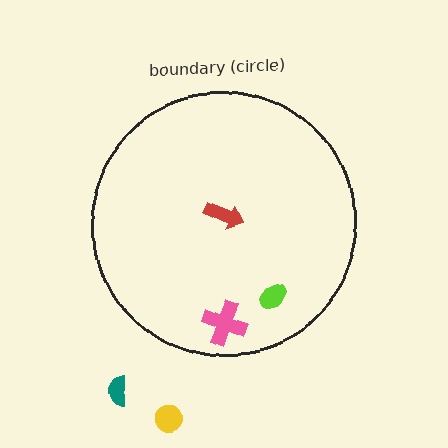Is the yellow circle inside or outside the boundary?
Outside.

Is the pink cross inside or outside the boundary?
Inside.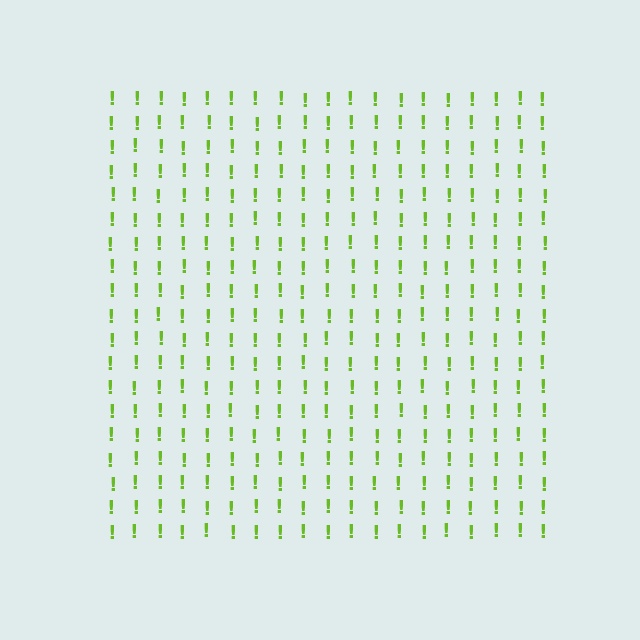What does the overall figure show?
The overall figure shows a square.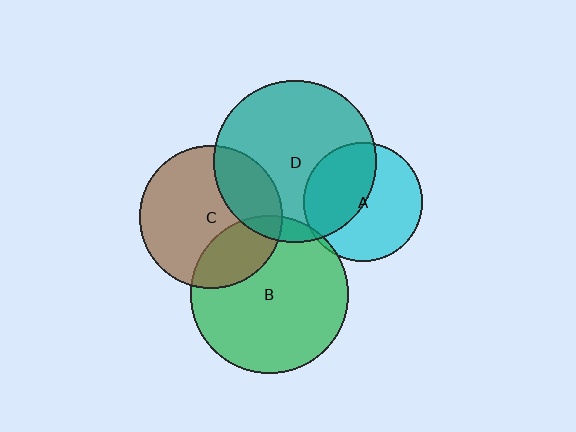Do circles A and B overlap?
Yes.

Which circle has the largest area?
Circle D (teal).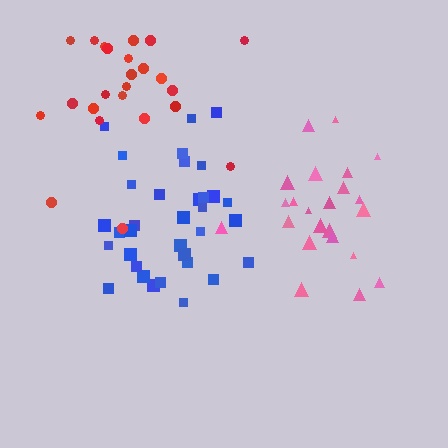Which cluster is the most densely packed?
Blue.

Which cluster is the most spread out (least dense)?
Red.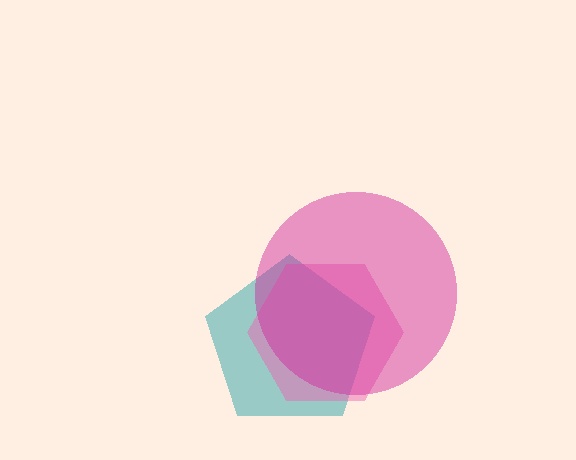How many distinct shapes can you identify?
There are 3 distinct shapes: a teal pentagon, a pink hexagon, a magenta circle.